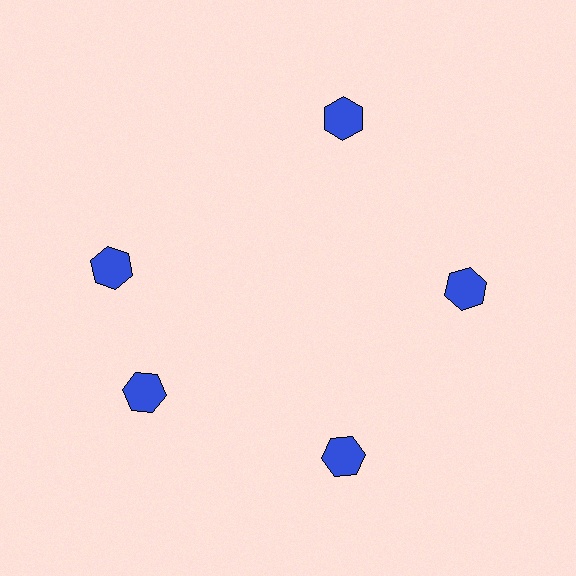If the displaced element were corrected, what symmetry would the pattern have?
It would have 5-fold rotational symmetry — the pattern would map onto itself every 72 degrees.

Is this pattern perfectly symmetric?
No. The 5 blue hexagons are arranged in a ring, but one element near the 10 o'clock position is rotated out of alignment along the ring, breaking the 5-fold rotational symmetry.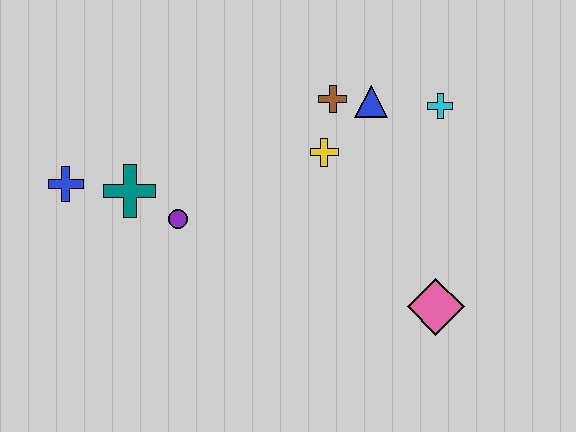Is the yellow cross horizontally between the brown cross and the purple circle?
Yes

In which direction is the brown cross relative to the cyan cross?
The brown cross is to the left of the cyan cross.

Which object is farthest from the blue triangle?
The blue cross is farthest from the blue triangle.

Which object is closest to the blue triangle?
The brown cross is closest to the blue triangle.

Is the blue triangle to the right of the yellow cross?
Yes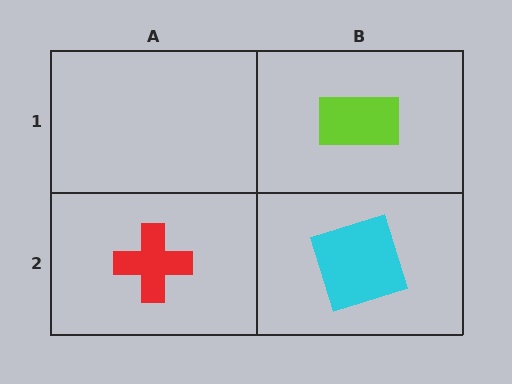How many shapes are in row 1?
1 shape.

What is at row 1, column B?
A lime rectangle.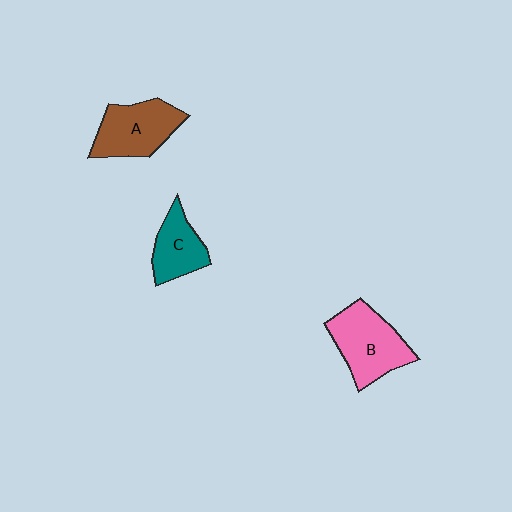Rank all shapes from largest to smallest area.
From largest to smallest: B (pink), A (brown), C (teal).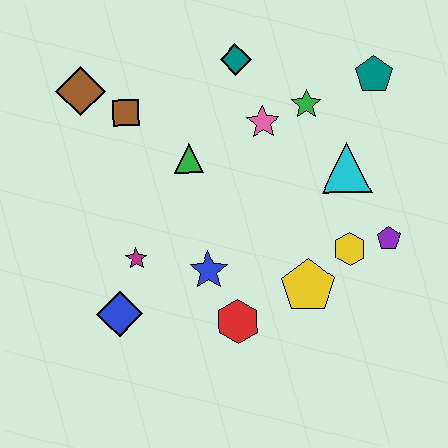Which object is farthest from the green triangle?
The purple pentagon is farthest from the green triangle.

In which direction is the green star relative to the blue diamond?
The green star is above the blue diamond.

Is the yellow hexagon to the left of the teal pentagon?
Yes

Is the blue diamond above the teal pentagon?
No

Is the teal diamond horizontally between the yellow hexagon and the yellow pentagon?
No